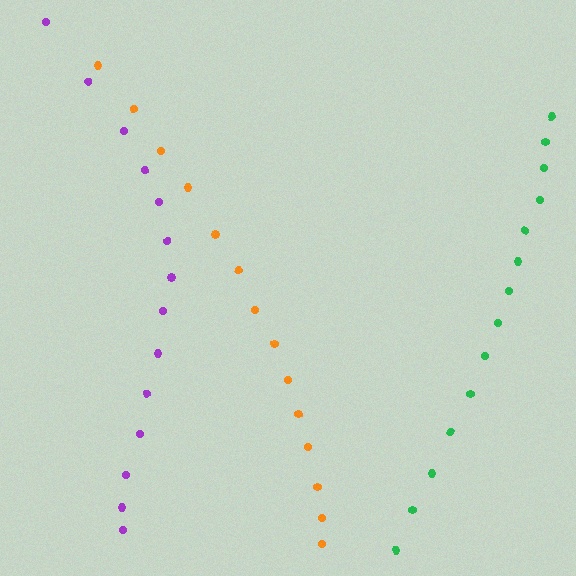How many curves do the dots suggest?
There are 3 distinct paths.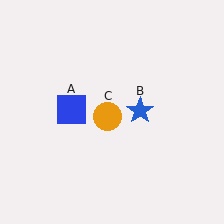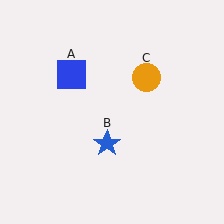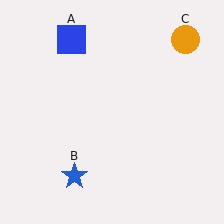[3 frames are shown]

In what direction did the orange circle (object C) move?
The orange circle (object C) moved up and to the right.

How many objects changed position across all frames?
3 objects changed position: blue square (object A), blue star (object B), orange circle (object C).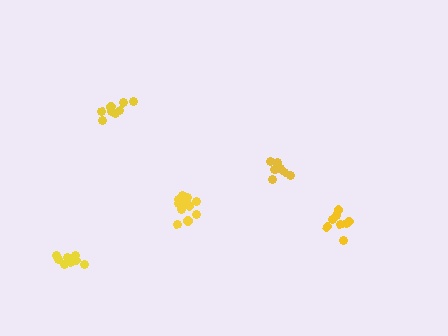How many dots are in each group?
Group 1: 8 dots, Group 2: 12 dots, Group 3: 8 dots, Group 4: 8 dots, Group 5: 9 dots (45 total).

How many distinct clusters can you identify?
There are 5 distinct clusters.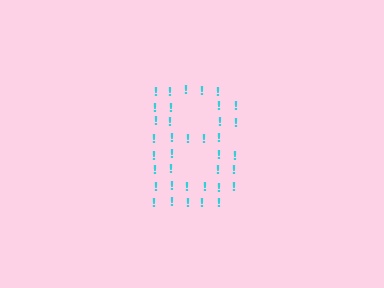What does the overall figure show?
The overall figure shows the letter B.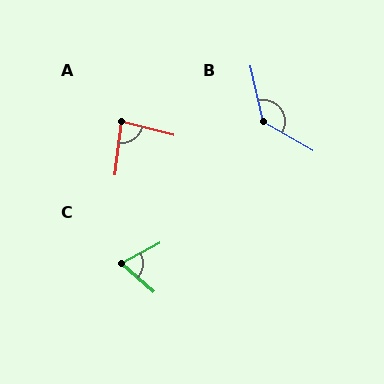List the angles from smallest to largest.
C (70°), A (83°), B (132°).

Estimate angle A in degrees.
Approximately 83 degrees.